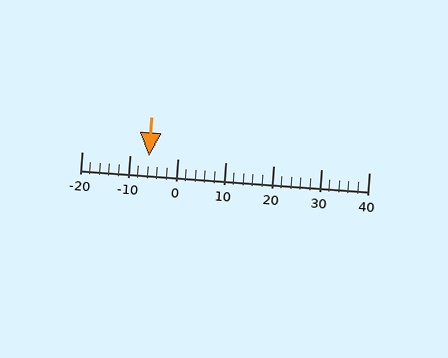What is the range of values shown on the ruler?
The ruler shows values from -20 to 40.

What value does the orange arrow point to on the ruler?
The orange arrow points to approximately -6.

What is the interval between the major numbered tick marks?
The major tick marks are spaced 10 units apart.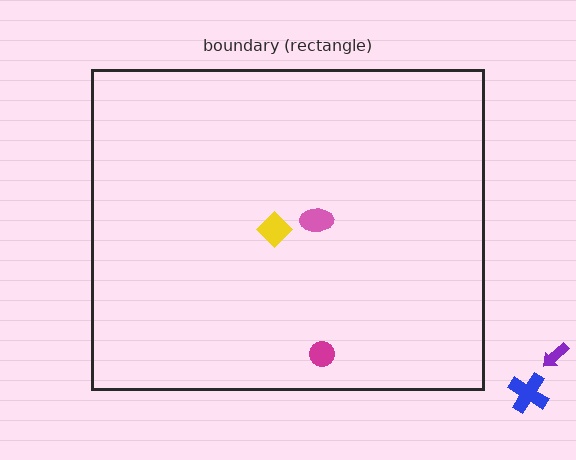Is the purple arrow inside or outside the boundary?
Outside.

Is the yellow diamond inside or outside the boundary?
Inside.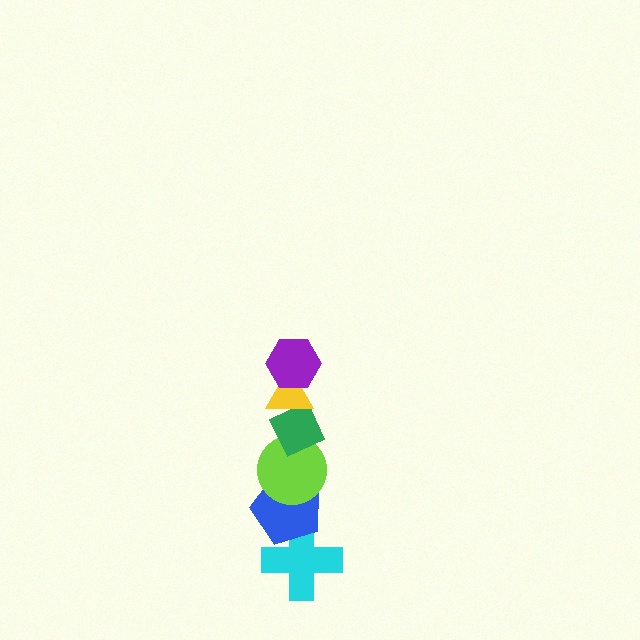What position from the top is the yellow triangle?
The yellow triangle is 2nd from the top.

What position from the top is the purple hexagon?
The purple hexagon is 1st from the top.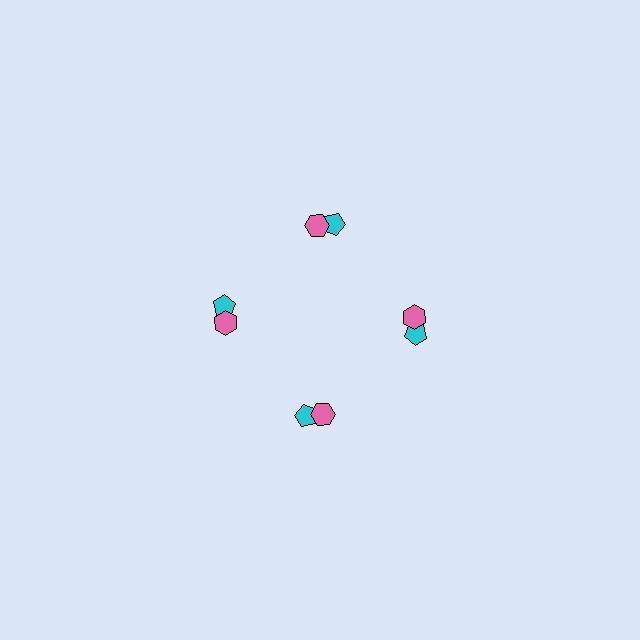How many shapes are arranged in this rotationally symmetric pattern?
There are 8 shapes, arranged in 4 groups of 2.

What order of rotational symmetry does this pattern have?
This pattern has 4-fold rotational symmetry.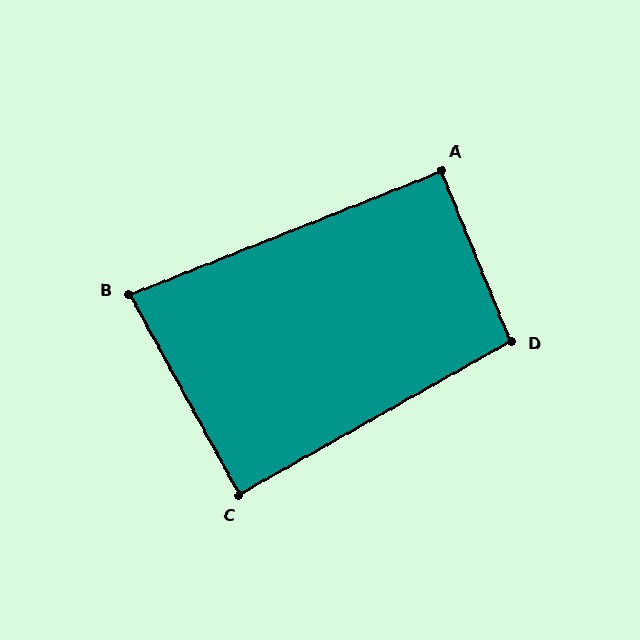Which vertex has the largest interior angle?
D, at approximately 97 degrees.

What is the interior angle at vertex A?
Approximately 91 degrees (approximately right).